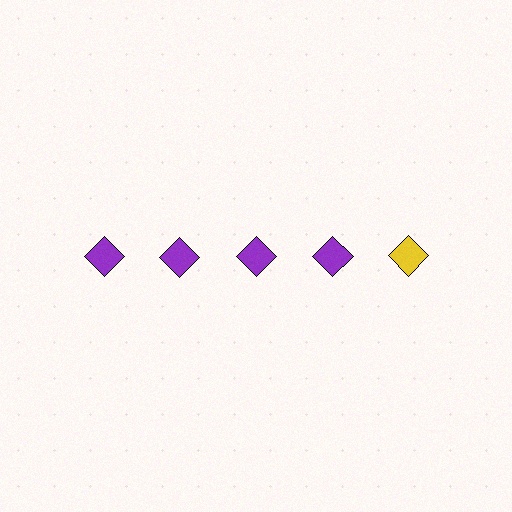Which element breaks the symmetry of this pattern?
The yellow diamond in the top row, rightmost column breaks the symmetry. All other shapes are purple diamonds.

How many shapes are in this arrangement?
There are 5 shapes arranged in a grid pattern.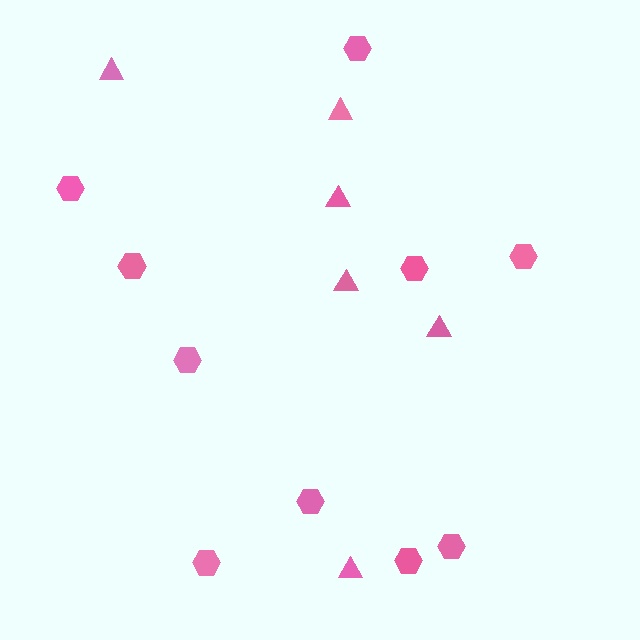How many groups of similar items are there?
There are 2 groups: one group of hexagons (10) and one group of triangles (6).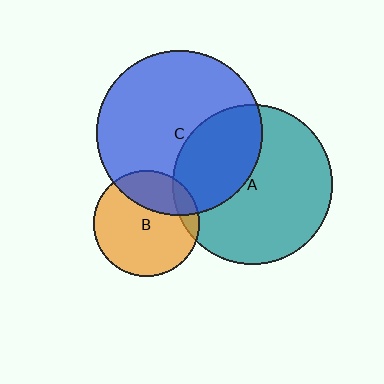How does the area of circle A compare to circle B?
Approximately 2.3 times.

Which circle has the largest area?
Circle C (blue).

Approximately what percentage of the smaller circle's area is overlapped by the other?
Approximately 10%.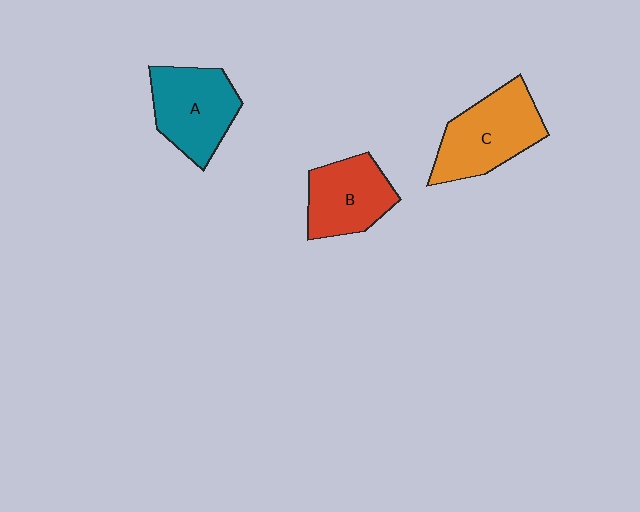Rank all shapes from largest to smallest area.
From largest to smallest: C (orange), A (teal), B (red).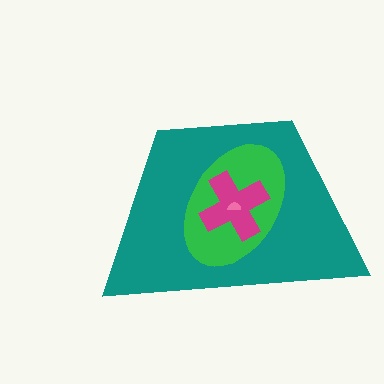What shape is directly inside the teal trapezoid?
The green ellipse.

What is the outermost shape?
The teal trapezoid.